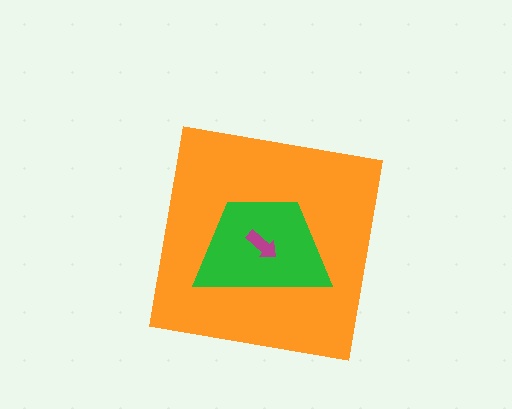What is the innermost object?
The magenta arrow.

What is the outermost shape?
The orange square.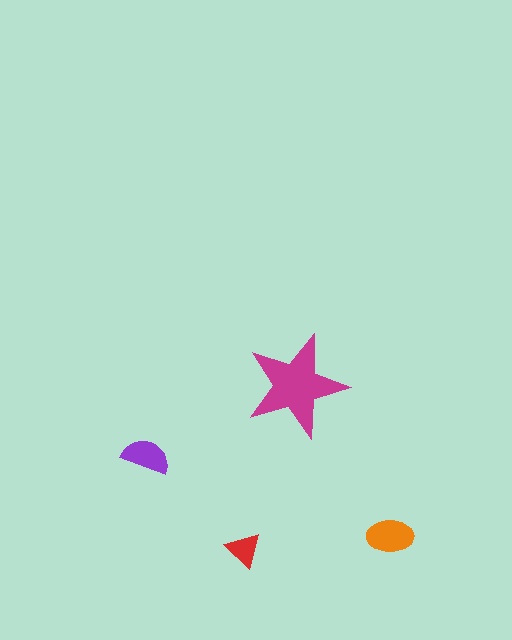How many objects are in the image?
There are 4 objects in the image.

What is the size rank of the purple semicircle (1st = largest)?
3rd.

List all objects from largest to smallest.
The magenta star, the orange ellipse, the purple semicircle, the red triangle.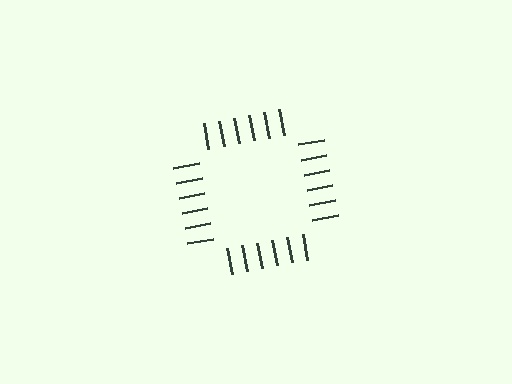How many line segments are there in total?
24 — 6 along each of the 4 edges.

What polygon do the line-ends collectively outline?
An illusory square — the line segments terminate on its edges but no continuous stroke is drawn.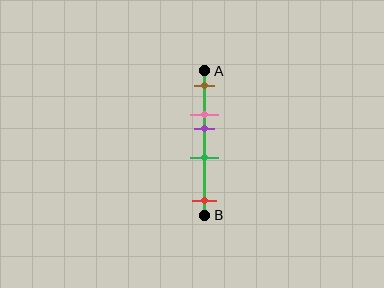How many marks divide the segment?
There are 5 marks dividing the segment.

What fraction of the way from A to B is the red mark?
The red mark is approximately 90% (0.9) of the way from A to B.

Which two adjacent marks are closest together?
The pink and purple marks are the closest adjacent pair.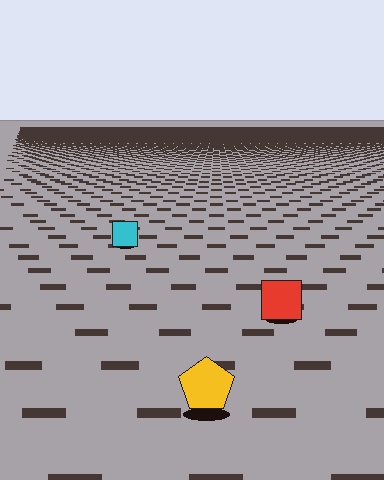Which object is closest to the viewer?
The yellow pentagon is closest. The texture marks near it are larger and more spread out.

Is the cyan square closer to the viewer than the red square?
No. The red square is closer — you can tell from the texture gradient: the ground texture is coarser near it.